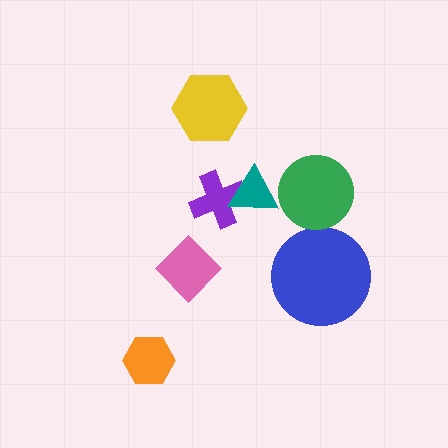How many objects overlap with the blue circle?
0 objects overlap with the blue circle.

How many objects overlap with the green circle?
0 objects overlap with the green circle.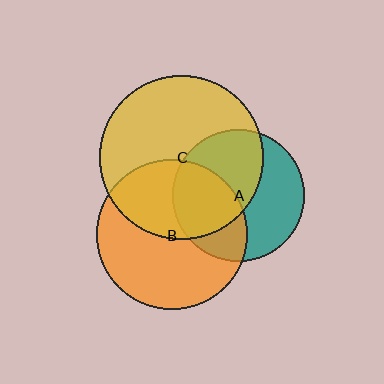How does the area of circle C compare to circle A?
Approximately 1.6 times.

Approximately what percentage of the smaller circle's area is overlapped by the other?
Approximately 40%.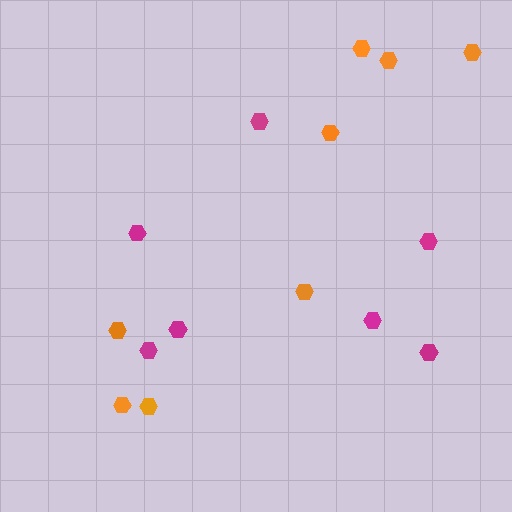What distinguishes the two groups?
There are 2 groups: one group of orange hexagons (8) and one group of magenta hexagons (7).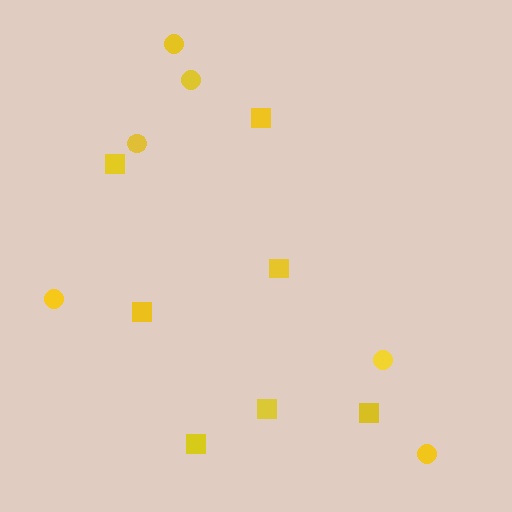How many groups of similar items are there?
There are 2 groups: one group of circles (6) and one group of squares (7).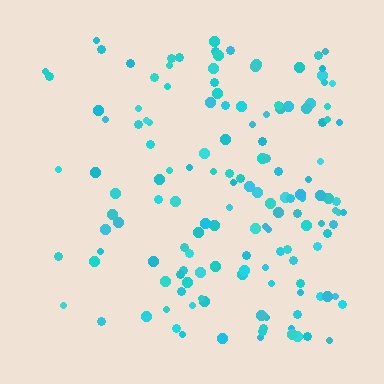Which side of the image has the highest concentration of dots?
The right.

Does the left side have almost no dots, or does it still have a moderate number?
Still a moderate number, just noticeably fewer than the right.